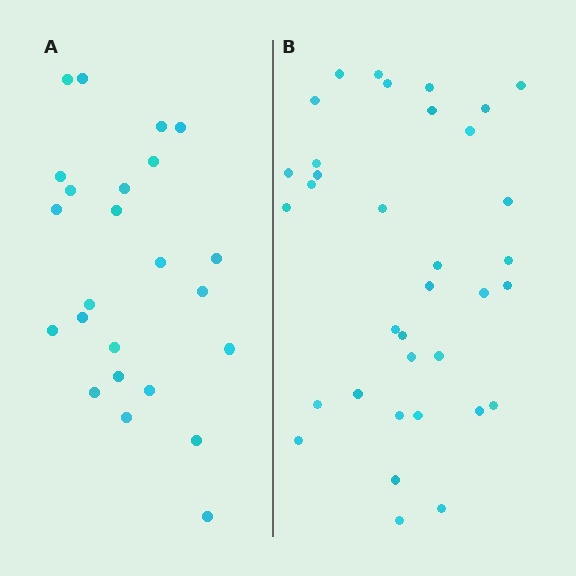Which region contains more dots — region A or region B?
Region B (the right region) has more dots.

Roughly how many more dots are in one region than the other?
Region B has roughly 12 or so more dots than region A.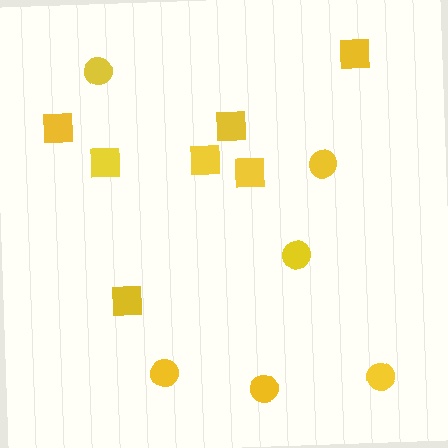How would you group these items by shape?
There are 2 groups: one group of squares (7) and one group of circles (6).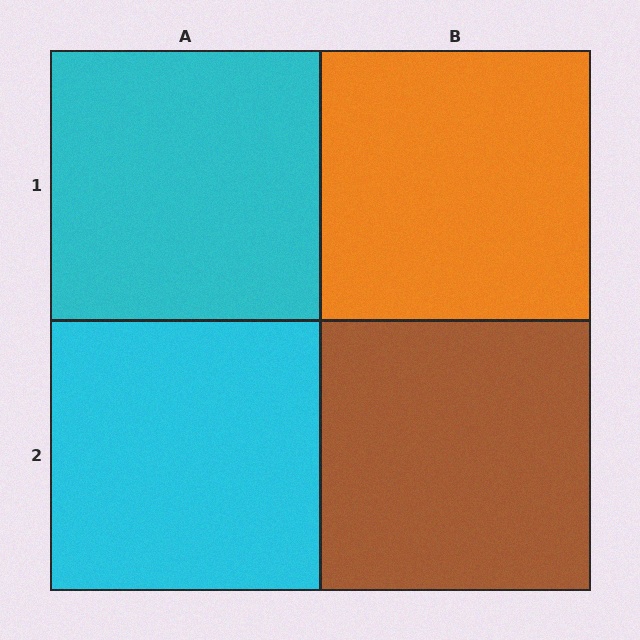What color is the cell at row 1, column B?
Orange.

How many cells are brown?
1 cell is brown.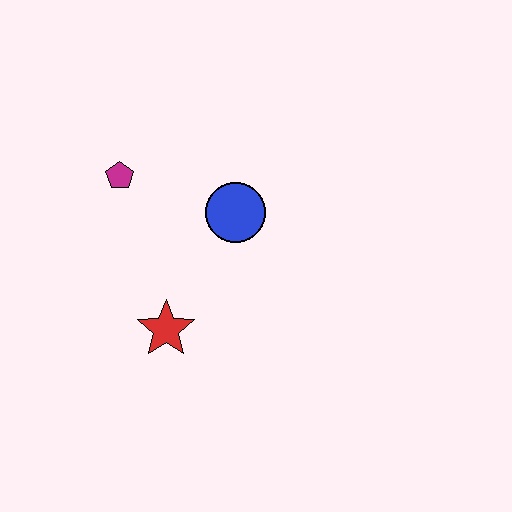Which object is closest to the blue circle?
The magenta pentagon is closest to the blue circle.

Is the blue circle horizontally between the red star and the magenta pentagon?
No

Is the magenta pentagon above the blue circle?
Yes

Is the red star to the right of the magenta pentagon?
Yes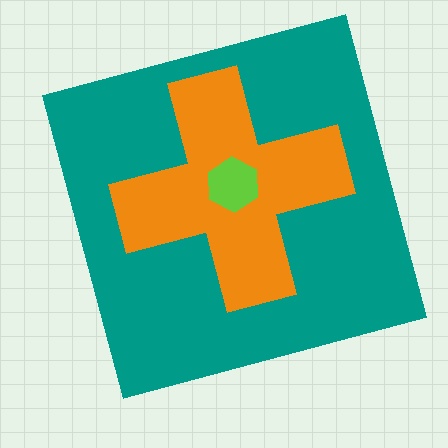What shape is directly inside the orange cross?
The lime hexagon.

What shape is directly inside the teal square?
The orange cross.